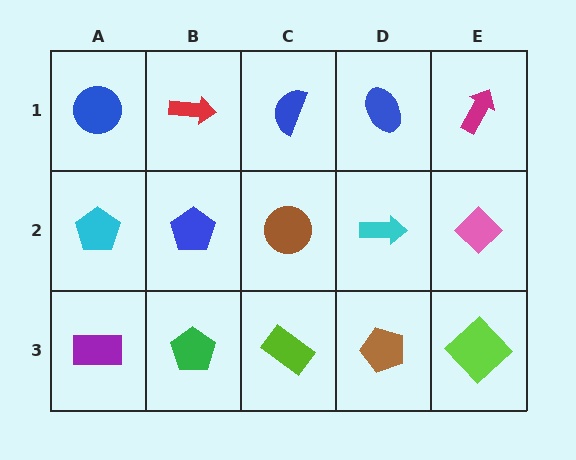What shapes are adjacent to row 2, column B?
A red arrow (row 1, column B), a green pentagon (row 3, column B), a cyan pentagon (row 2, column A), a brown circle (row 2, column C).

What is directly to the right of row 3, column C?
A brown pentagon.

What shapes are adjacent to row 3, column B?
A blue pentagon (row 2, column B), a purple rectangle (row 3, column A), a lime rectangle (row 3, column C).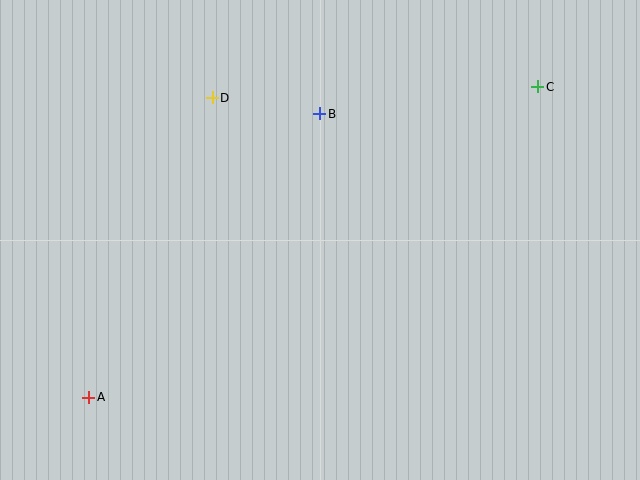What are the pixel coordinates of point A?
Point A is at (89, 397).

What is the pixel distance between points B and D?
The distance between B and D is 109 pixels.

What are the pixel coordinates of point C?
Point C is at (538, 87).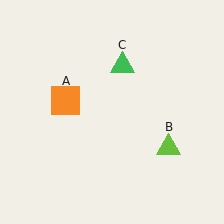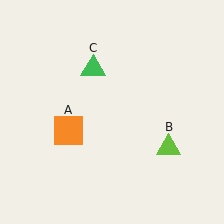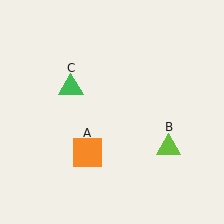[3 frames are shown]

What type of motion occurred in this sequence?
The orange square (object A), green triangle (object C) rotated counterclockwise around the center of the scene.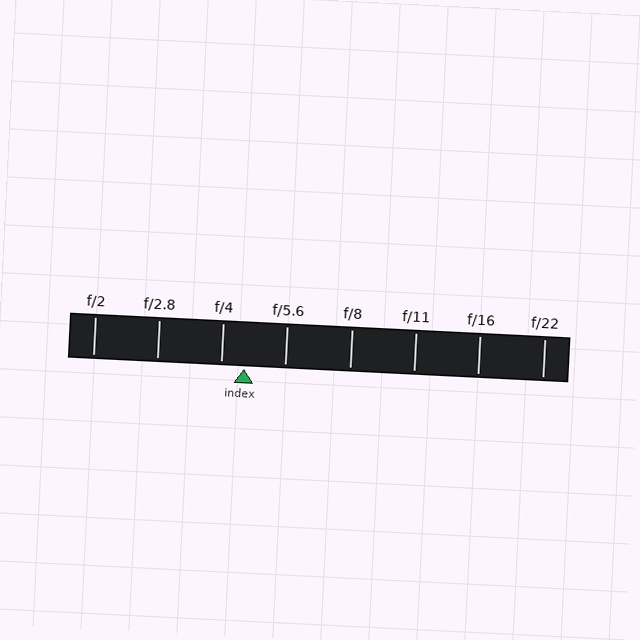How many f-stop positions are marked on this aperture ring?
There are 8 f-stop positions marked.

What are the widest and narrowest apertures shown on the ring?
The widest aperture shown is f/2 and the narrowest is f/22.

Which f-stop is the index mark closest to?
The index mark is closest to f/4.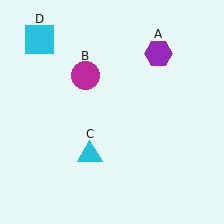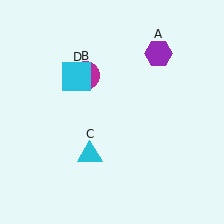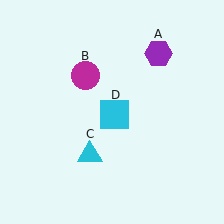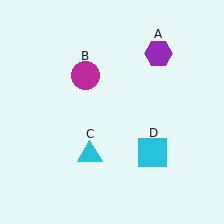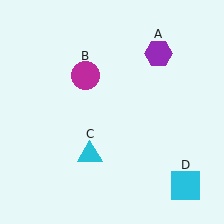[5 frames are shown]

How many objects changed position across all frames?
1 object changed position: cyan square (object D).